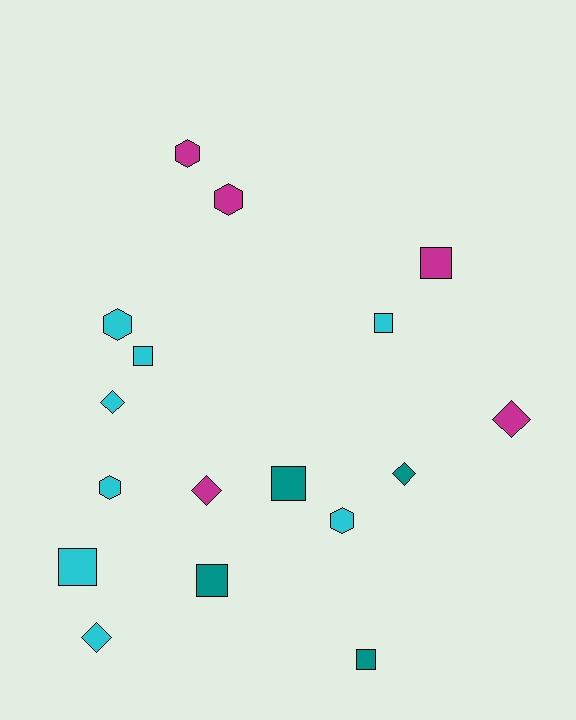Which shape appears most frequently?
Square, with 7 objects.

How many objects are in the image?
There are 17 objects.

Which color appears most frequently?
Cyan, with 8 objects.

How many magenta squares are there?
There is 1 magenta square.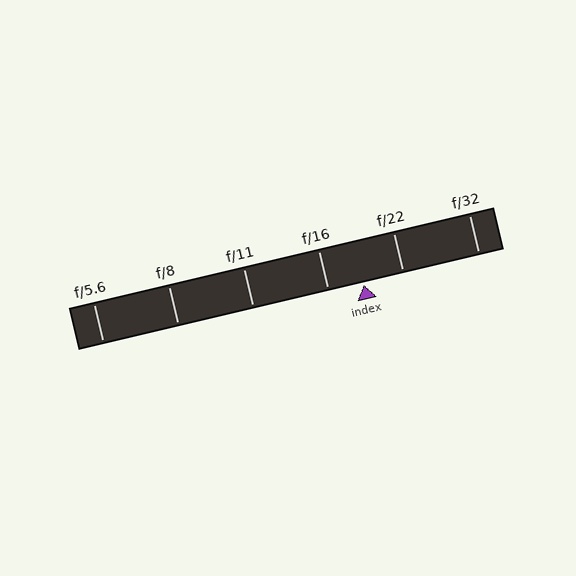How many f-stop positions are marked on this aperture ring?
There are 6 f-stop positions marked.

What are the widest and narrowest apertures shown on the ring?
The widest aperture shown is f/5.6 and the narrowest is f/32.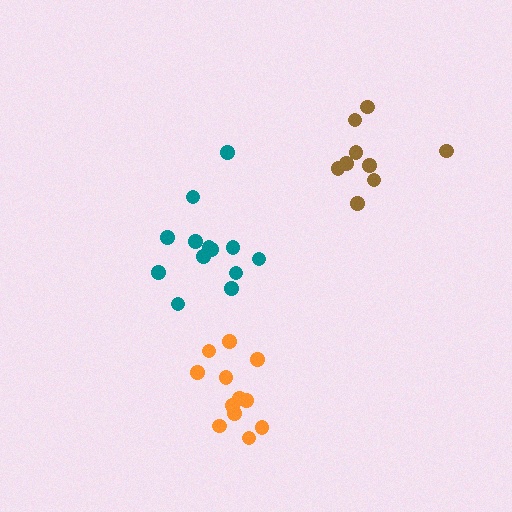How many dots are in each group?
Group 1: 9 dots, Group 2: 12 dots, Group 3: 13 dots (34 total).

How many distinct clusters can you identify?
There are 3 distinct clusters.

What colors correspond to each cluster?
The clusters are colored: brown, orange, teal.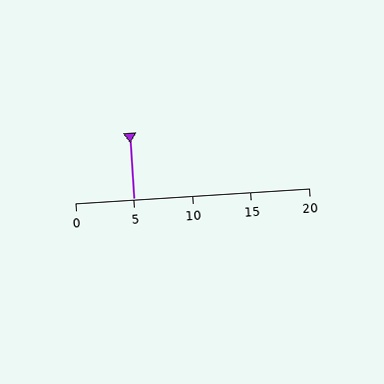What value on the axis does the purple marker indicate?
The marker indicates approximately 5.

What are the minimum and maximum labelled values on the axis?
The axis runs from 0 to 20.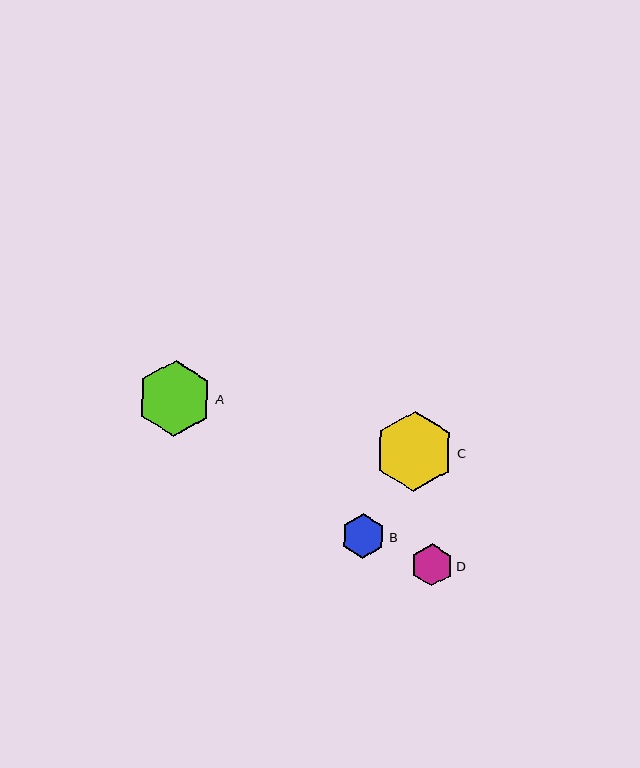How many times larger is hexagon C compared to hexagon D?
Hexagon C is approximately 1.9 times the size of hexagon D.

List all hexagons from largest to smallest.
From largest to smallest: C, A, B, D.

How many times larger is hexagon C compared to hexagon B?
Hexagon C is approximately 1.8 times the size of hexagon B.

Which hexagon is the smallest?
Hexagon D is the smallest with a size of approximately 42 pixels.